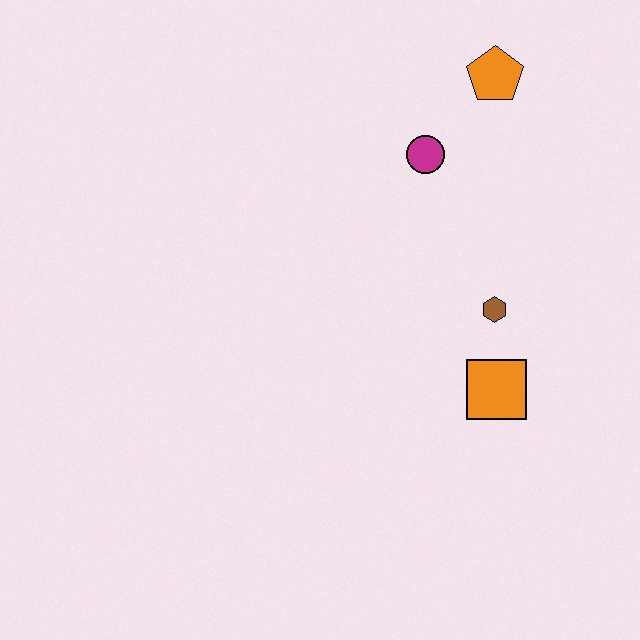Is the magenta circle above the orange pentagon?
No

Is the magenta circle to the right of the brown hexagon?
No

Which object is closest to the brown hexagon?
The orange square is closest to the brown hexagon.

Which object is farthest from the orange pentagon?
The orange square is farthest from the orange pentagon.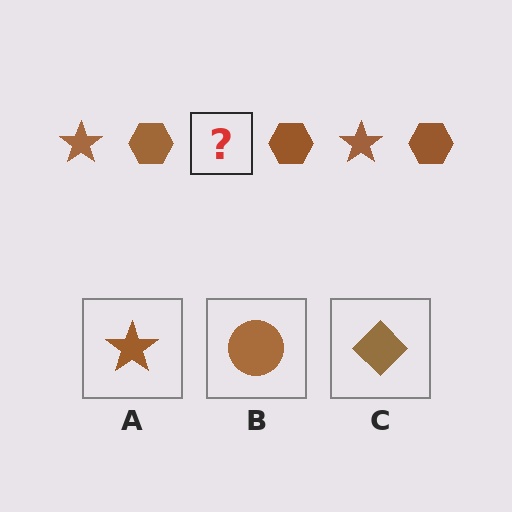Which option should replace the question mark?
Option A.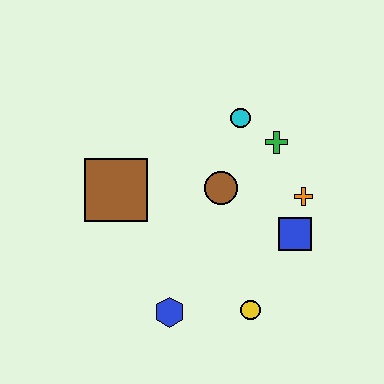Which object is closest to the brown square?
The brown circle is closest to the brown square.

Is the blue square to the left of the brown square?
No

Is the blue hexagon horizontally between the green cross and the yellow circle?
No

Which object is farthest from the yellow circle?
The cyan circle is farthest from the yellow circle.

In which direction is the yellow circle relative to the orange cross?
The yellow circle is below the orange cross.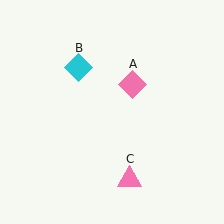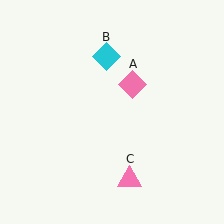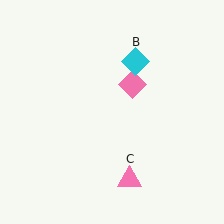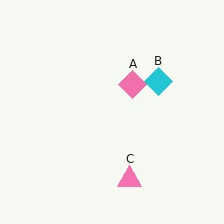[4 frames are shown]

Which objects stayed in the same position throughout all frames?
Pink diamond (object A) and pink triangle (object C) remained stationary.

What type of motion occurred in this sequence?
The cyan diamond (object B) rotated clockwise around the center of the scene.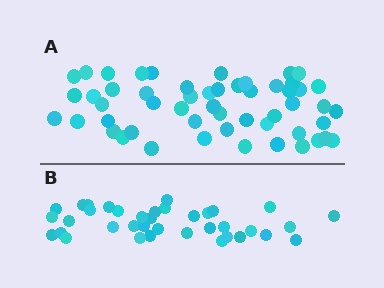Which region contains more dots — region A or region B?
Region A (the top region) has more dots.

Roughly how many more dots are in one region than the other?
Region A has approximately 15 more dots than region B.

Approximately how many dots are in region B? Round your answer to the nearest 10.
About 40 dots. (The exact count is 37, which rounds to 40.)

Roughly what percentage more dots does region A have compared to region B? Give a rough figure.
About 45% more.